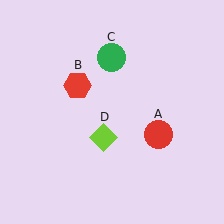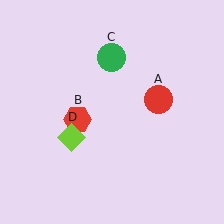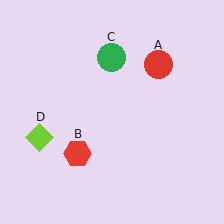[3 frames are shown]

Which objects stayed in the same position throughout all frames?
Green circle (object C) remained stationary.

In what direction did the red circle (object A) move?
The red circle (object A) moved up.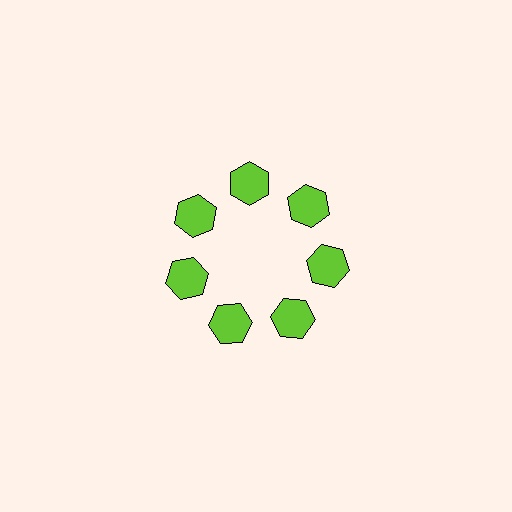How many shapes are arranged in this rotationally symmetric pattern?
There are 7 shapes, arranged in 7 groups of 1.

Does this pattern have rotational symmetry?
Yes, this pattern has 7-fold rotational symmetry. It looks the same after rotating 51 degrees around the center.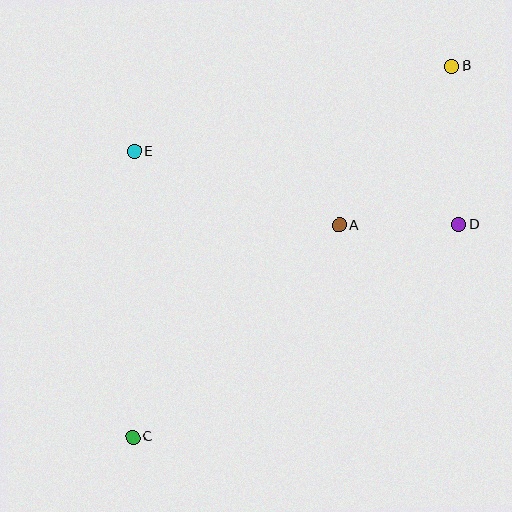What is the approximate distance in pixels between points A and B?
The distance between A and B is approximately 195 pixels.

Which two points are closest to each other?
Points A and D are closest to each other.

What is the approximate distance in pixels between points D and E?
The distance between D and E is approximately 333 pixels.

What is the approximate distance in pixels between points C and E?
The distance between C and E is approximately 286 pixels.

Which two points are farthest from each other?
Points B and C are farthest from each other.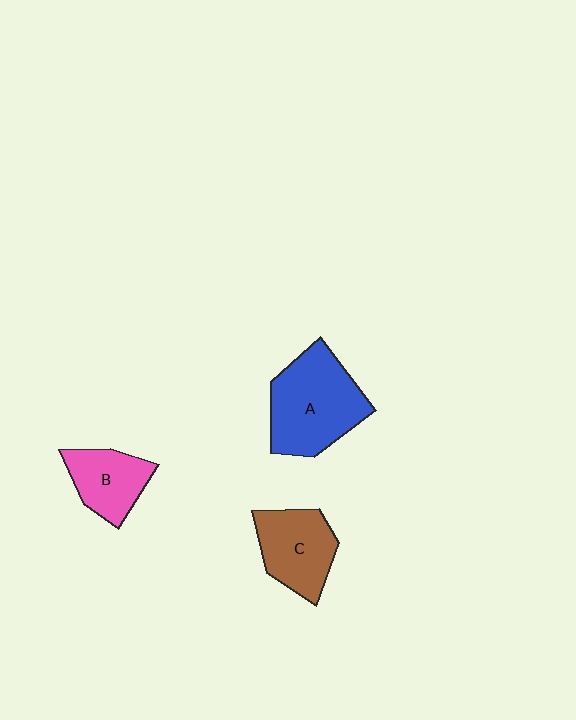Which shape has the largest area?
Shape A (blue).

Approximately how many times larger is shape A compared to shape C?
Approximately 1.4 times.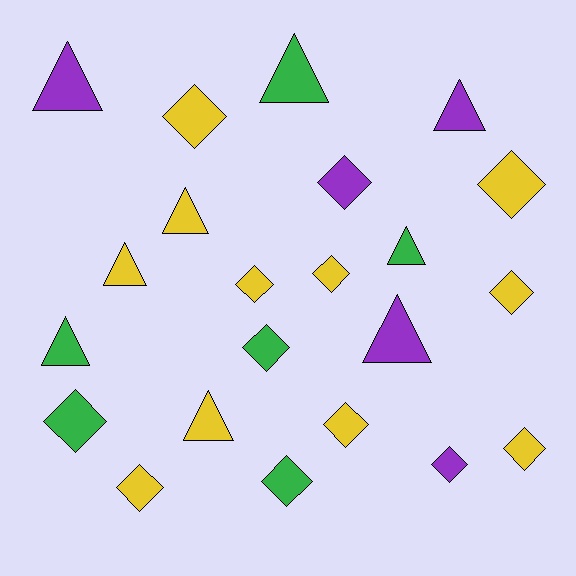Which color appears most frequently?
Yellow, with 11 objects.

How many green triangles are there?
There are 3 green triangles.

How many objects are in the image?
There are 22 objects.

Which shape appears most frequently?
Diamond, with 13 objects.